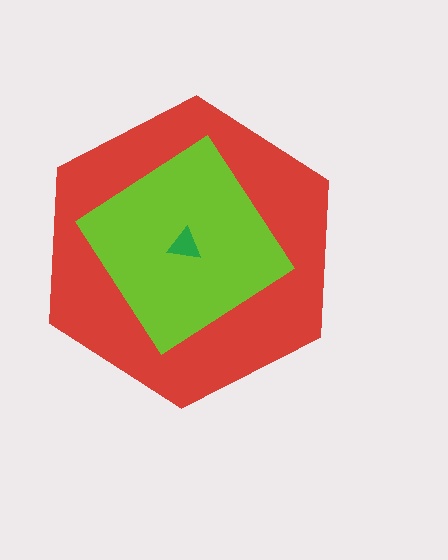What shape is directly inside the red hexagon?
The lime diamond.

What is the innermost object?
The green triangle.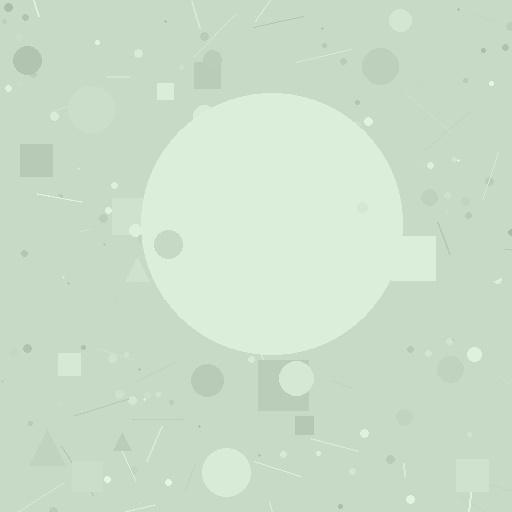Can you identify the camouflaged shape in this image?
The camouflaged shape is a circle.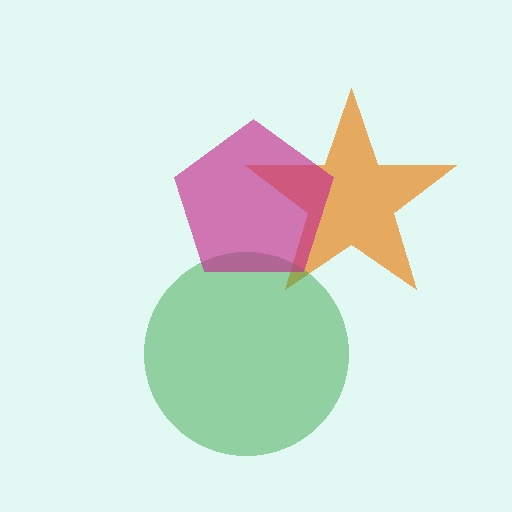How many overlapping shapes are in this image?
There are 3 overlapping shapes in the image.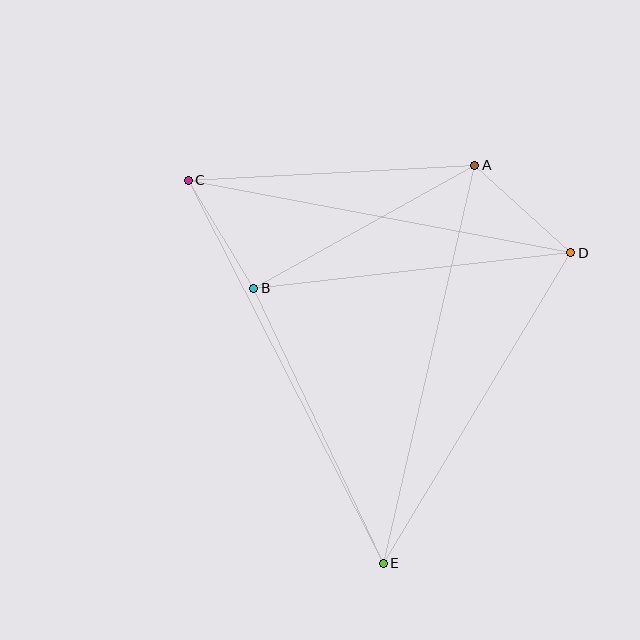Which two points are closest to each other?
Points B and C are closest to each other.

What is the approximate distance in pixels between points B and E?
The distance between B and E is approximately 304 pixels.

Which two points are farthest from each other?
Points C and E are farthest from each other.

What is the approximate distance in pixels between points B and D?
The distance between B and D is approximately 319 pixels.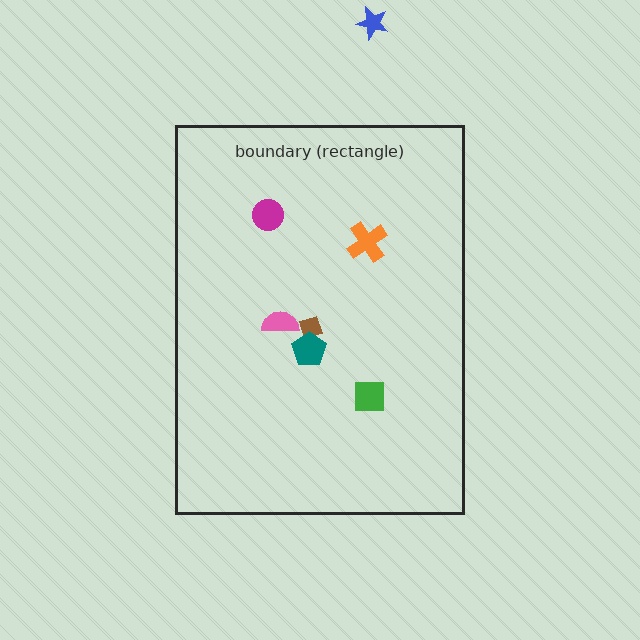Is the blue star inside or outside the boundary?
Outside.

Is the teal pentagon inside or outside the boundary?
Inside.